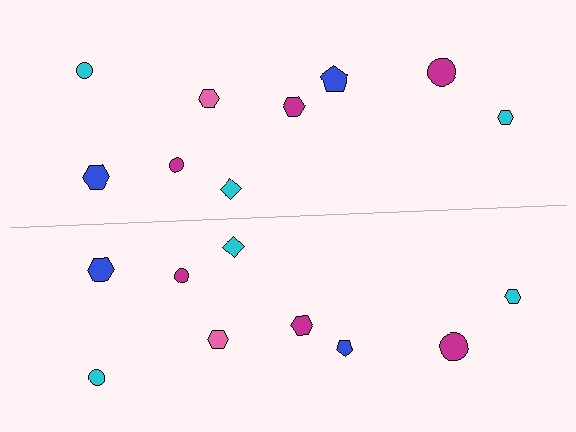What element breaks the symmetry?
The blue pentagon on the bottom side has a different size than its mirror counterpart.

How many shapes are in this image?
There are 18 shapes in this image.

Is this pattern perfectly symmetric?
No, the pattern is not perfectly symmetric. The blue pentagon on the bottom side has a different size than its mirror counterpart.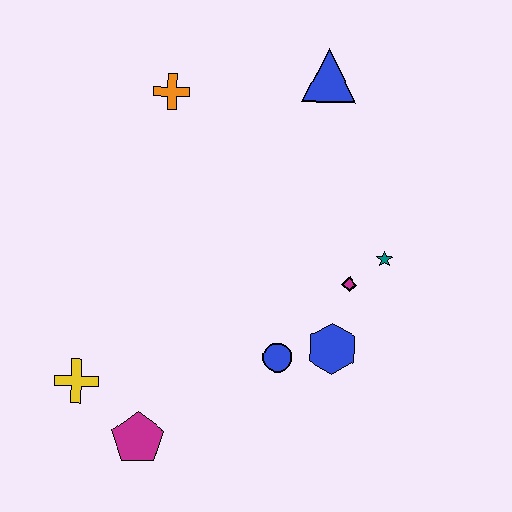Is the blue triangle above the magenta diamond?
Yes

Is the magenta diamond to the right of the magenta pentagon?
Yes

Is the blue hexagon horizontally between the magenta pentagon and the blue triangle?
No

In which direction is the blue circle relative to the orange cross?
The blue circle is below the orange cross.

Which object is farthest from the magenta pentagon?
The blue triangle is farthest from the magenta pentagon.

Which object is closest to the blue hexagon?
The blue circle is closest to the blue hexagon.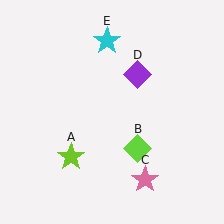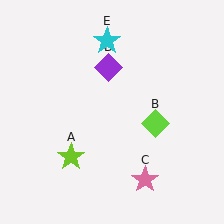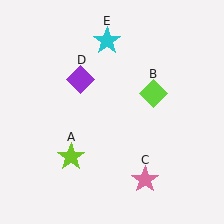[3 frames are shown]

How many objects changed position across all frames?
2 objects changed position: lime diamond (object B), purple diamond (object D).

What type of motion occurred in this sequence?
The lime diamond (object B), purple diamond (object D) rotated counterclockwise around the center of the scene.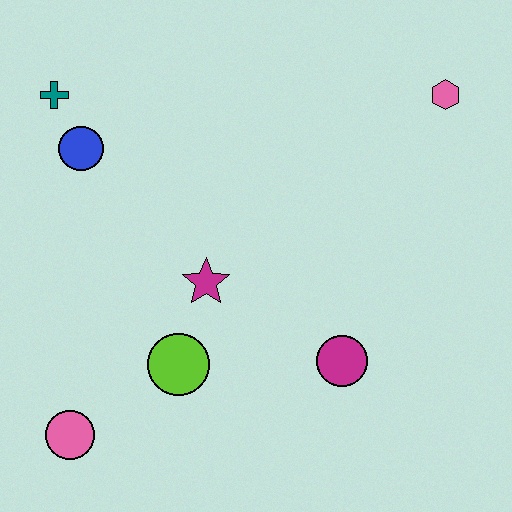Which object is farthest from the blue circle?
The pink hexagon is farthest from the blue circle.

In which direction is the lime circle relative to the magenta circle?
The lime circle is to the left of the magenta circle.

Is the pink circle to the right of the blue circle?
No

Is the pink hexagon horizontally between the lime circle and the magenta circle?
No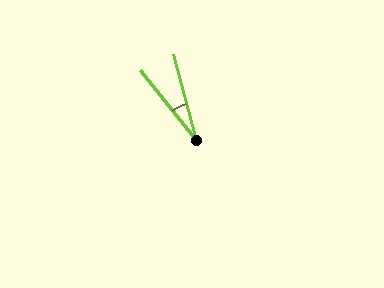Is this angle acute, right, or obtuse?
It is acute.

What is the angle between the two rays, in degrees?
Approximately 23 degrees.